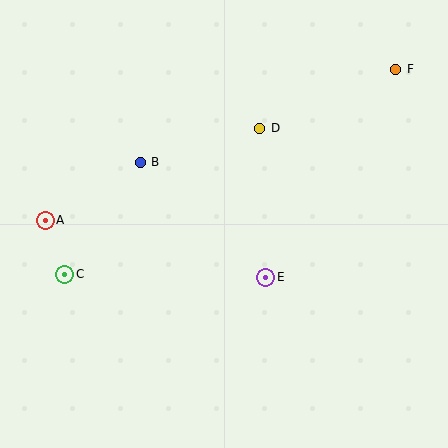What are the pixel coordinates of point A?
Point A is at (45, 220).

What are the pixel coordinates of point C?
Point C is at (65, 274).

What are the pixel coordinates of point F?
Point F is at (396, 69).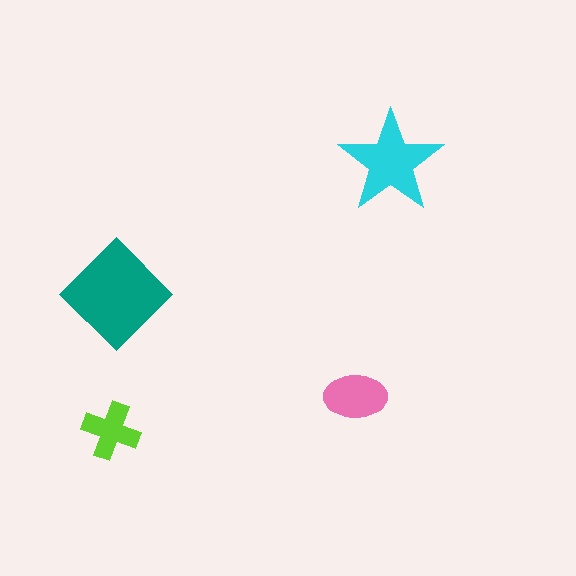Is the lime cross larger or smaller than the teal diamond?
Smaller.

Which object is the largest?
The teal diamond.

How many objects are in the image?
There are 4 objects in the image.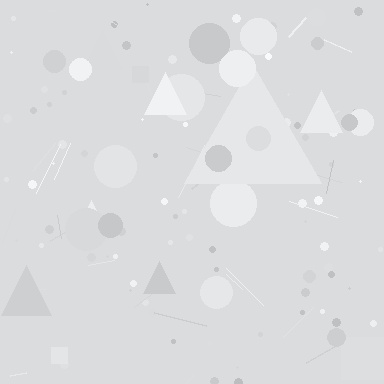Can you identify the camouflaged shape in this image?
The camouflaged shape is a triangle.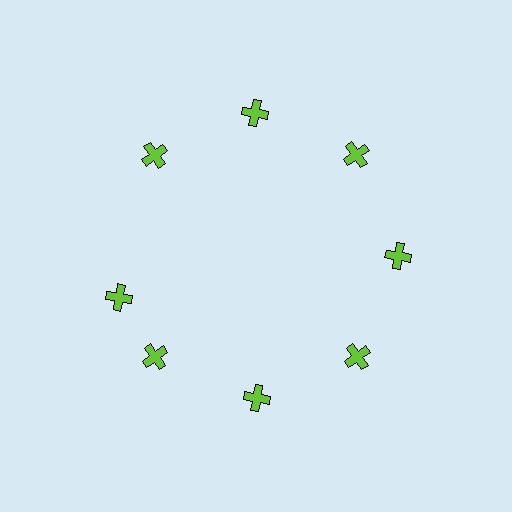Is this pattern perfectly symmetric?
No. The 8 lime crosses are arranged in a ring, but one element near the 9 o'clock position is rotated out of alignment along the ring, breaking the 8-fold rotational symmetry.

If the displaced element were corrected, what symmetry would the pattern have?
It would have 8-fold rotational symmetry — the pattern would map onto itself every 45 degrees.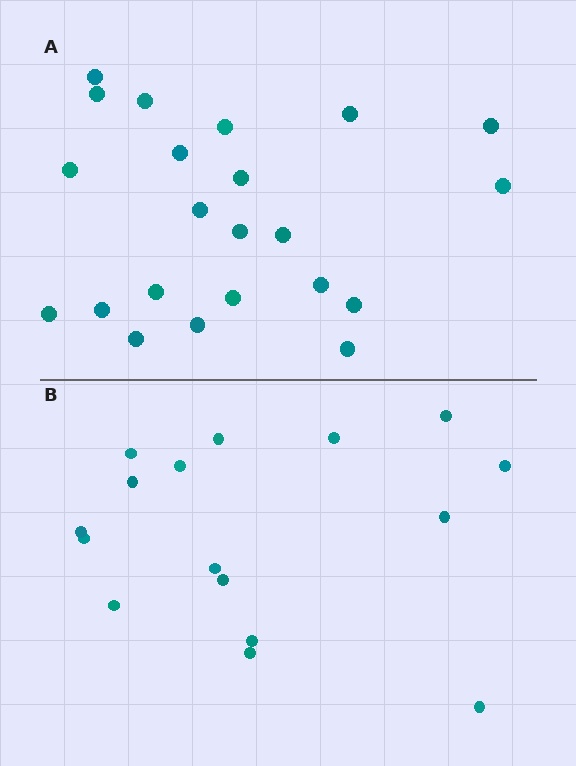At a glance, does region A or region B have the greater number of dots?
Region A (the top region) has more dots.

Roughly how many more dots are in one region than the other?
Region A has about 6 more dots than region B.